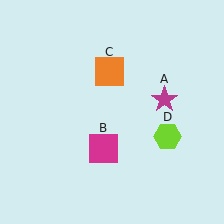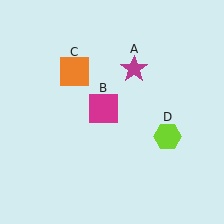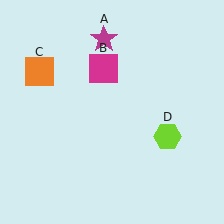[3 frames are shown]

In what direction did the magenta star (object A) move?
The magenta star (object A) moved up and to the left.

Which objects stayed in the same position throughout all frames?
Lime hexagon (object D) remained stationary.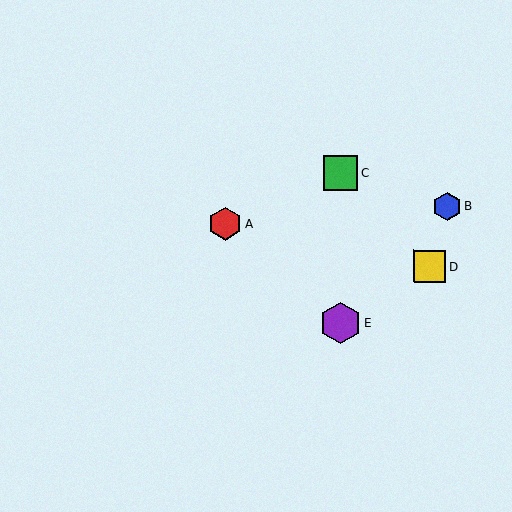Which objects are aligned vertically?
Objects C, E are aligned vertically.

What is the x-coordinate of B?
Object B is at x≈447.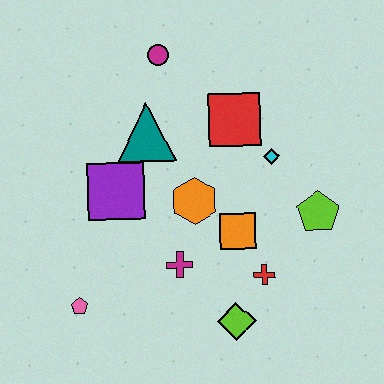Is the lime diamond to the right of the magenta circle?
Yes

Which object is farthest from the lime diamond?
The magenta circle is farthest from the lime diamond.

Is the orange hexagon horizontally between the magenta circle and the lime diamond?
Yes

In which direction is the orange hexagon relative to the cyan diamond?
The orange hexagon is to the left of the cyan diamond.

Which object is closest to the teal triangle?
The purple square is closest to the teal triangle.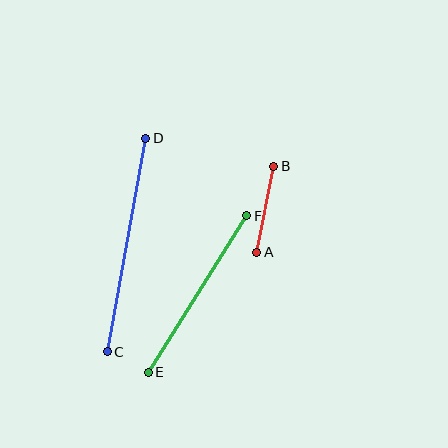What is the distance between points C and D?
The distance is approximately 217 pixels.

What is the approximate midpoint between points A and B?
The midpoint is at approximately (265, 209) pixels.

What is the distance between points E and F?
The distance is approximately 185 pixels.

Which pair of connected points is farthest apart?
Points C and D are farthest apart.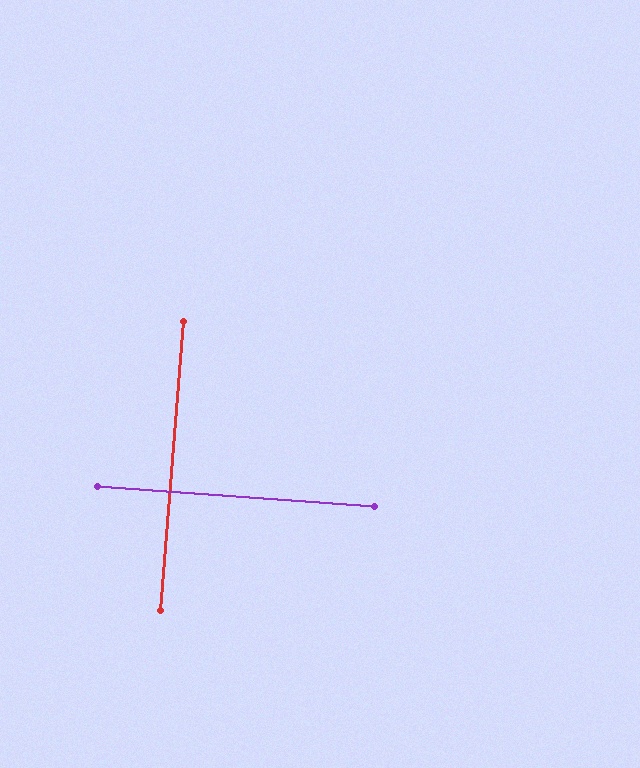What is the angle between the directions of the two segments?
Approximately 90 degrees.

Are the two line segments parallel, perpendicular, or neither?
Perpendicular — they meet at approximately 90°.